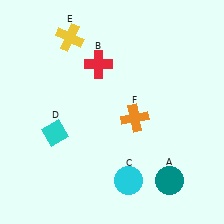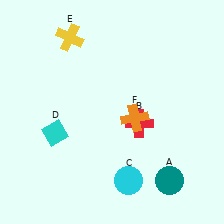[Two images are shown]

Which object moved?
The red cross (B) moved down.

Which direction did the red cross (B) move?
The red cross (B) moved down.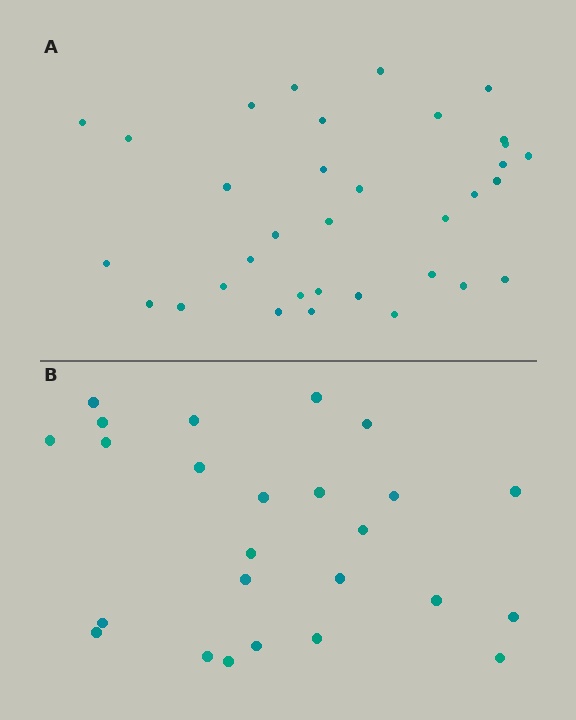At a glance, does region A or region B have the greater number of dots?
Region A (the top region) has more dots.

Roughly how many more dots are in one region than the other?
Region A has roughly 8 or so more dots than region B.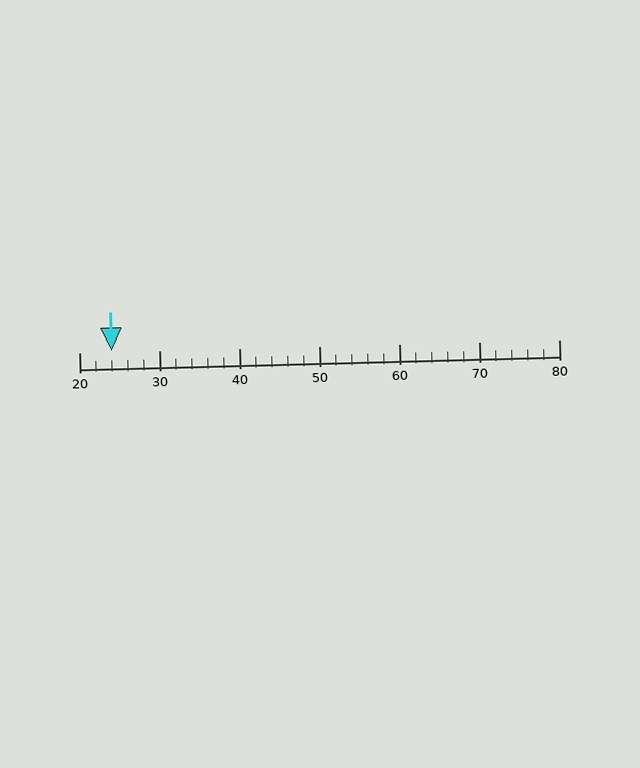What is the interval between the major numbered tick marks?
The major tick marks are spaced 10 units apart.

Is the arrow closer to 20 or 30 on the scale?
The arrow is closer to 20.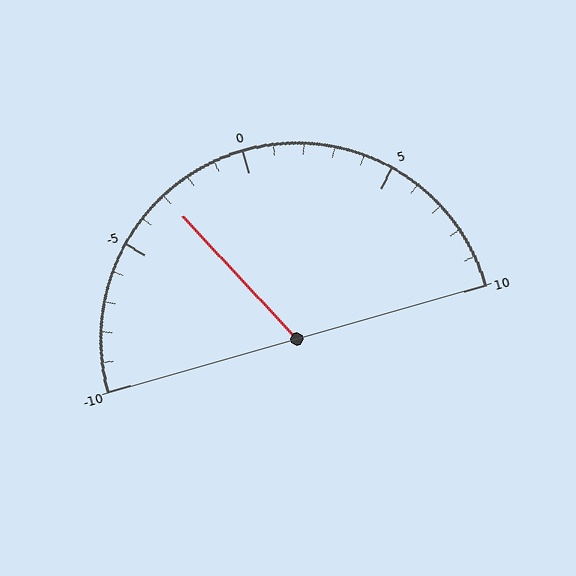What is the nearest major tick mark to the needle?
The nearest major tick mark is -5.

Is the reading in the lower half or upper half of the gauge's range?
The reading is in the lower half of the range (-10 to 10).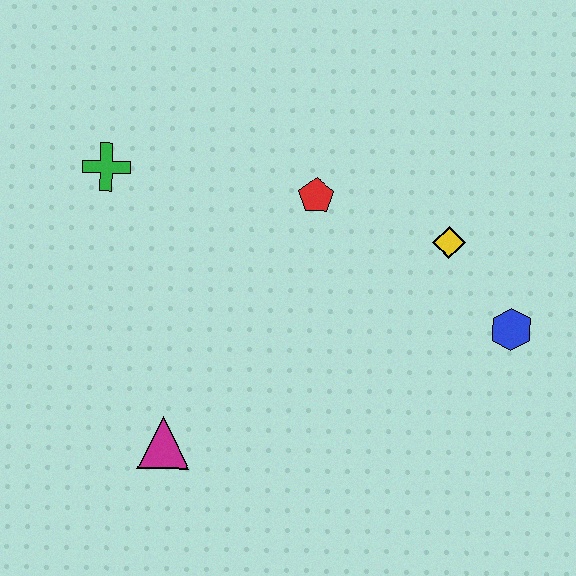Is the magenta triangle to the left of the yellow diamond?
Yes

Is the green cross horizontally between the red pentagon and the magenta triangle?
No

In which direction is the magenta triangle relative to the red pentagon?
The magenta triangle is below the red pentagon.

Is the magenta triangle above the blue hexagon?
No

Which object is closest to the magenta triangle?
The green cross is closest to the magenta triangle.